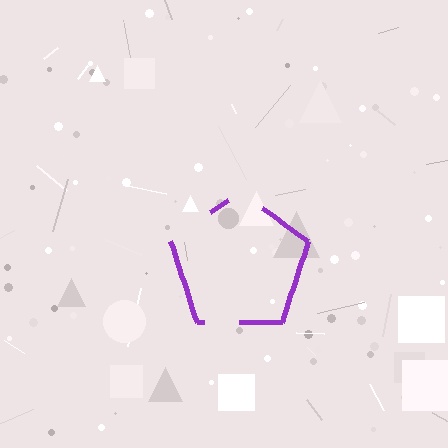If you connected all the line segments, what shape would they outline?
They would outline a pentagon.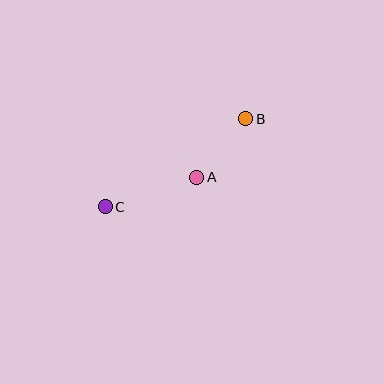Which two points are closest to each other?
Points A and B are closest to each other.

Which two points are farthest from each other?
Points B and C are farthest from each other.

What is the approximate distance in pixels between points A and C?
The distance between A and C is approximately 96 pixels.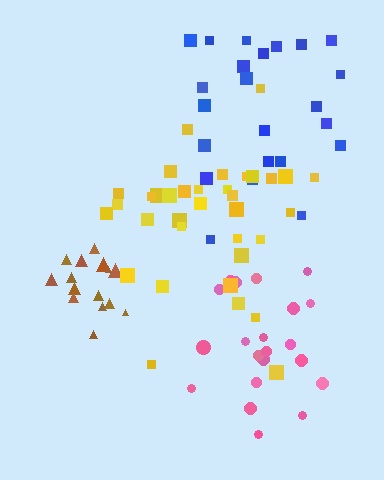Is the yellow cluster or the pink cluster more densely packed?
Pink.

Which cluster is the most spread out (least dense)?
Blue.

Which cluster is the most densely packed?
Brown.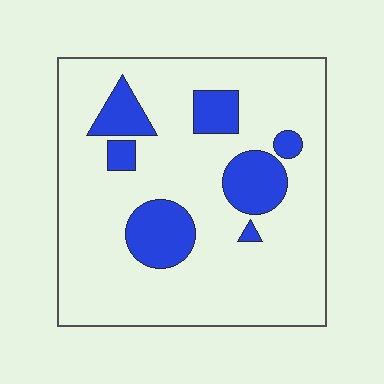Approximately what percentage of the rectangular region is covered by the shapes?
Approximately 20%.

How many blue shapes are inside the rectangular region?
7.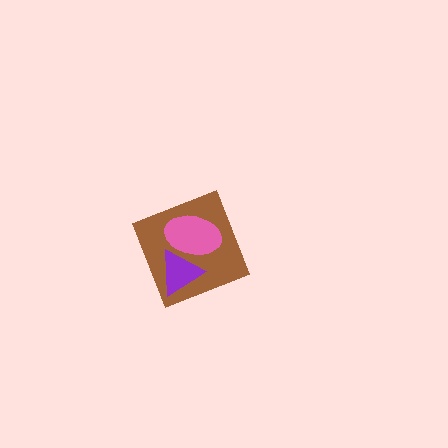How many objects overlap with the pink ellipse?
2 objects overlap with the pink ellipse.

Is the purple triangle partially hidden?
No, no other shape covers it.